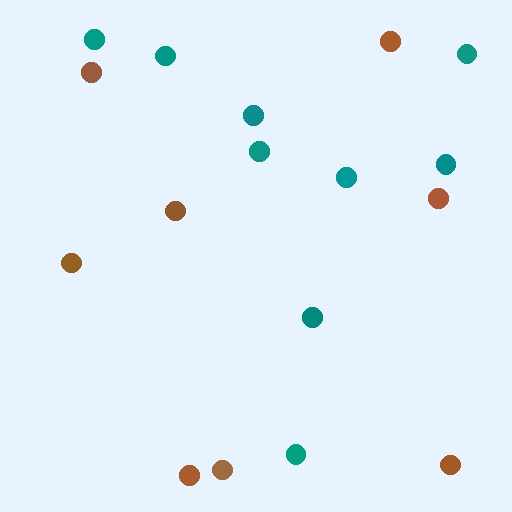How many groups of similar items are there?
There are 2 groups: one group of brown circles (8) and one group of teal circles (9).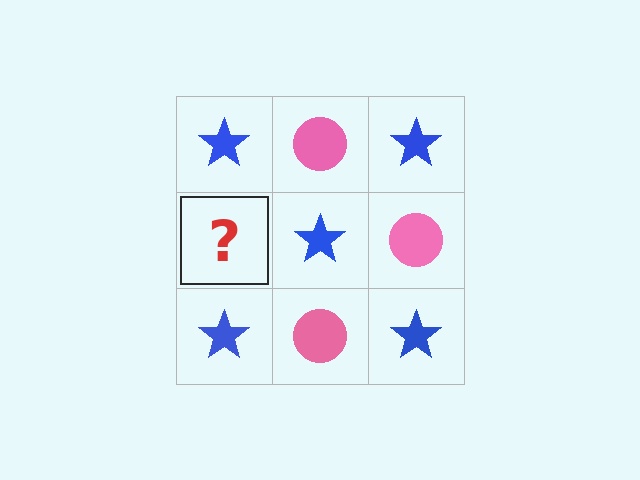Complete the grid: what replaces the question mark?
The question mark should be replaced with a pink circle.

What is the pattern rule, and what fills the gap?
The rule is that it alternates blue star and pink circle in a checkerboard pattern. The gap should be filled with a pink circle.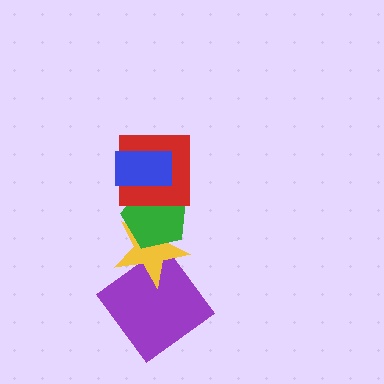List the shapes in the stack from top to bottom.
From top to bottom: the blue rectangle, the red square, the green pentagon, the yellow star, the purple diamond.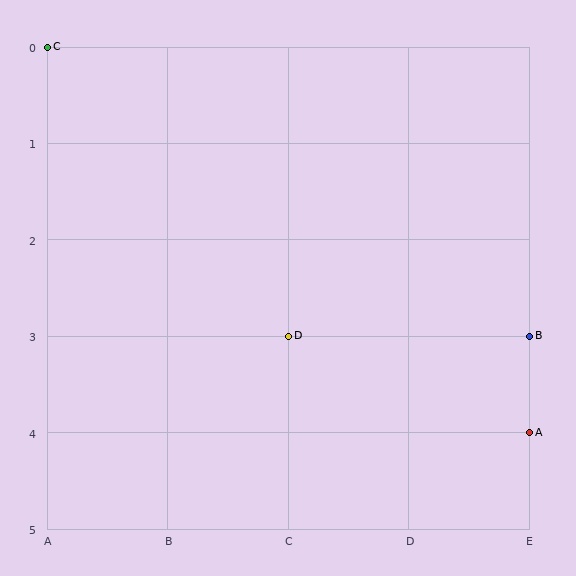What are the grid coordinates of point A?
Point A is at grid coordinates (E, 4).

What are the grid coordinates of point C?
Point C is at grid coordinates (A, 0).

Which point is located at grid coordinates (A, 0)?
Point C is at (A, 0).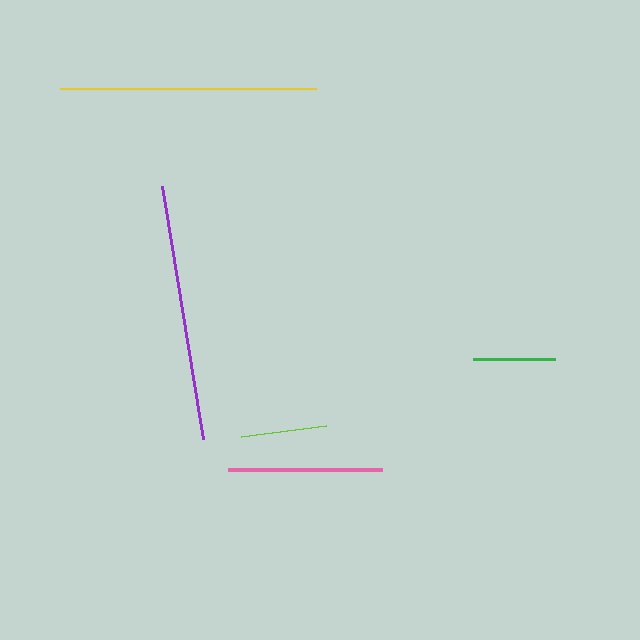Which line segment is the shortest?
The green line is the shortest at approximately 82 pixels.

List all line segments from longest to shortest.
From longest to shortest: purple, yellow, pink, lime, green.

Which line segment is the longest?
The purple line is the longest at approximately 256 pixels.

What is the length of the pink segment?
The pink segment is approximately 153 pixels long.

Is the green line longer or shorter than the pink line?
The pink line is longer than the green line.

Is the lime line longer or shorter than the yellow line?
The yellow line is longer than the lime line.